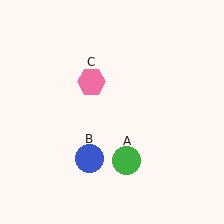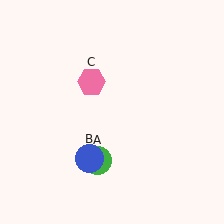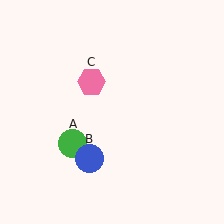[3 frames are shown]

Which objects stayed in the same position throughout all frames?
Blue circle (object B) and pink hexagon (object C) remained stationary.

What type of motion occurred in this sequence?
The green circle (object A) rotated clockwise around the center of the scene.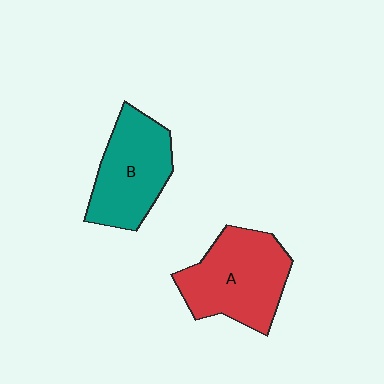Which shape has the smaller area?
Shape B (teal).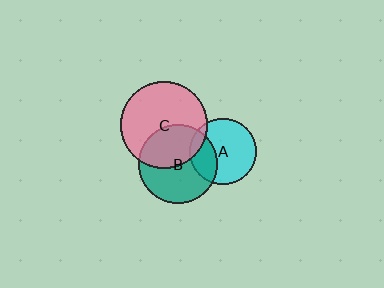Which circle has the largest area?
Circle C (pink).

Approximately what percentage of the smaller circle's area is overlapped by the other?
Approximately 10%.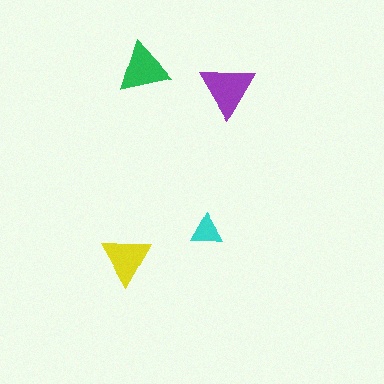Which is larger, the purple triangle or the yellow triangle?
The purple one.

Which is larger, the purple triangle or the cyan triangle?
The purple one.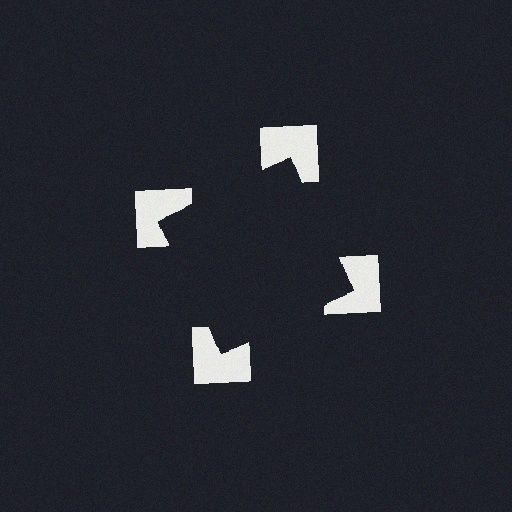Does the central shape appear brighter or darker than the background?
It typically appears slightly darker than the background, even though no actual brightness change is drawn.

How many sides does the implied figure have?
4 sides.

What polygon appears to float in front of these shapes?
An illusory square — its edges are inferred from the aligned wedge cuts in the notched squares, not physically drawn.